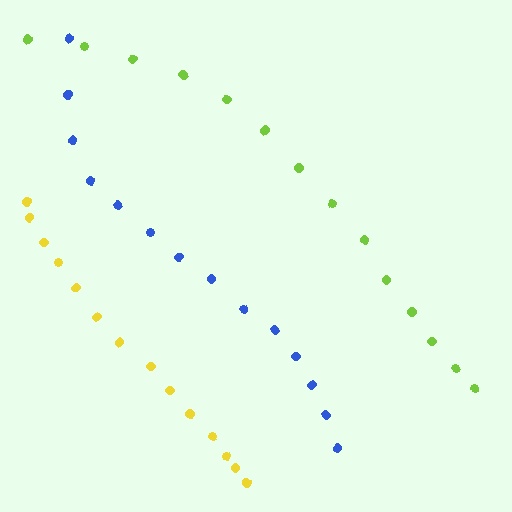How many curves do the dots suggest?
There are 3 distinct paths.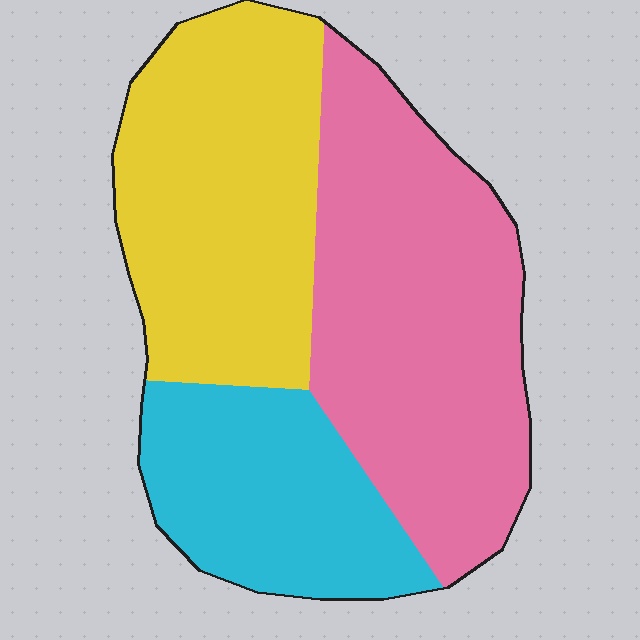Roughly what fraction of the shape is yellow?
Yellow covers 35% of the shape.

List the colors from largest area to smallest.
From largest to smallest: pink, yellow, cyan.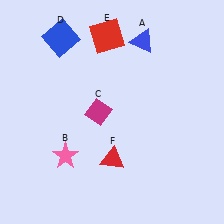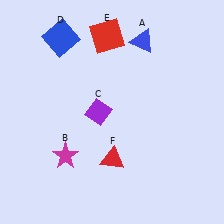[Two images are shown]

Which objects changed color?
B changed from pink to magenta. C changed from magenta to purple.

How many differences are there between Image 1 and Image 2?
There are 2 differences between the two images.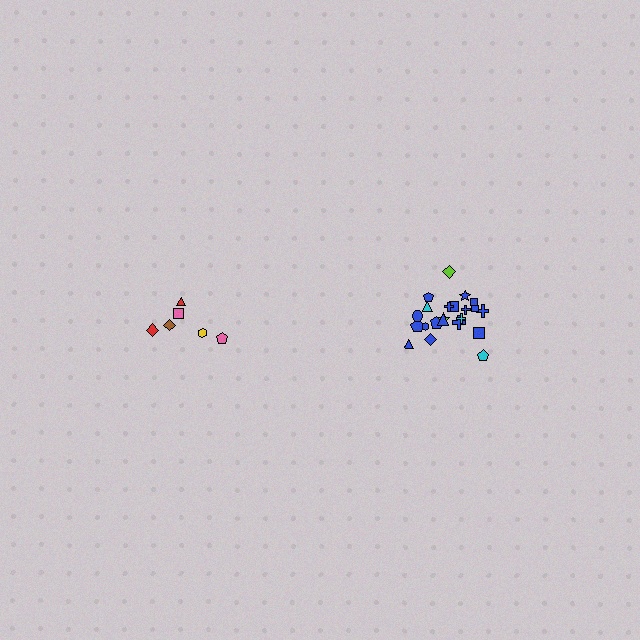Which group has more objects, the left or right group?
The right group.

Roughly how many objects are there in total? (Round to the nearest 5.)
Roughly 30 objects in total.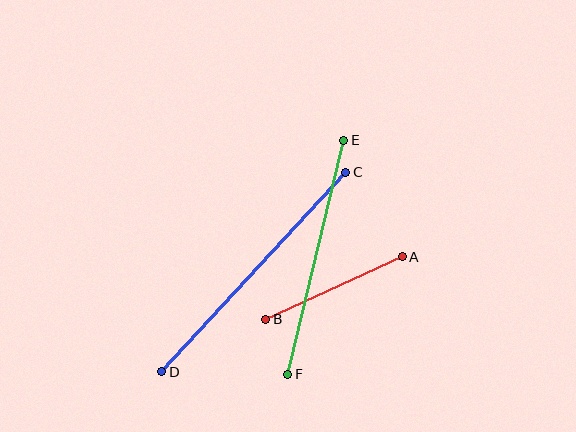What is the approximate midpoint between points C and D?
The midpoint is at approximately (254, 272) pixels.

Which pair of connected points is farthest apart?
Points C and D are farthest apart.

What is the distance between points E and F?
The distance is approximately 240 pixels.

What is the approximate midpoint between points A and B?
The midpoint is at approximately (334, 288) pixels.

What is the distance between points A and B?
The distance is approximately 150 pixels.